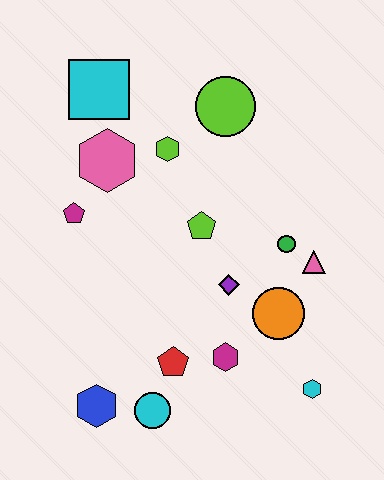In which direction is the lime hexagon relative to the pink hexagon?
The lime hexagon is to the right of the pink hexagon.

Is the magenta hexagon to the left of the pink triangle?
Yes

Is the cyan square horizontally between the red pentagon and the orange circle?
No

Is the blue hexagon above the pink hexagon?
No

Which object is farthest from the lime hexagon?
The cyan hexagon is farthest from the lime hexagon.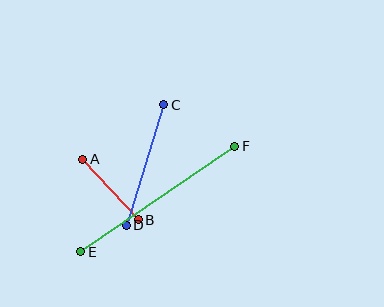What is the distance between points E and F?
The distance is approximately 187 pixels.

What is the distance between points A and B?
The distance is approximately 82 pixels.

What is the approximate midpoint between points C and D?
The midpoint is at approximately (145, 165) pixels.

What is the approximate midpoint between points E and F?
The midpoint is at approximately (158, 199) pixels.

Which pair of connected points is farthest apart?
Points E and F are farthest apart.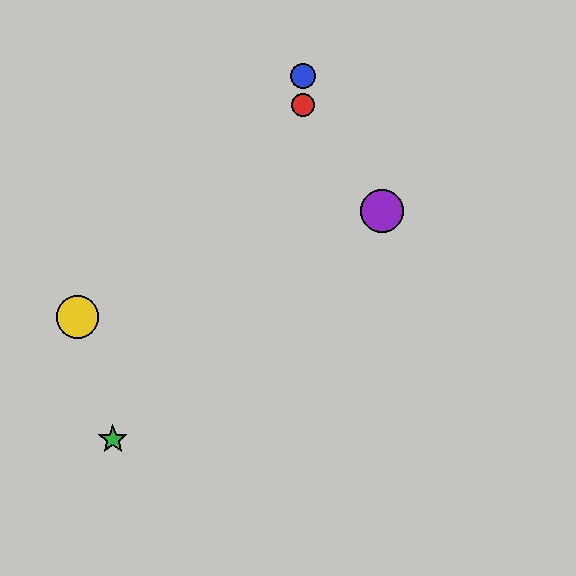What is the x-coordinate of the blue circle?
The blue circle is at x≈303.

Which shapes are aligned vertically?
The red circle, the blue circle are aligned vertically.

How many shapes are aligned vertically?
2 shapes (the red circle, the blue circle) are aligned vertically.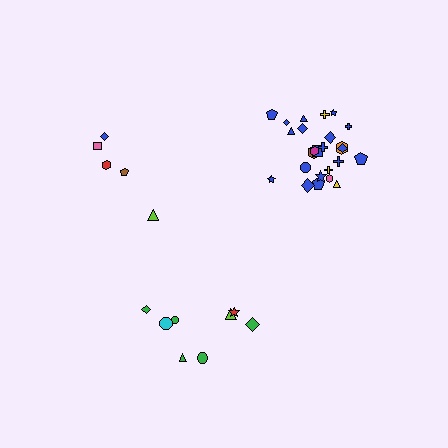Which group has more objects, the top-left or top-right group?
The top-right group.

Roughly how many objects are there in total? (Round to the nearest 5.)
Roughly 40 objects in total.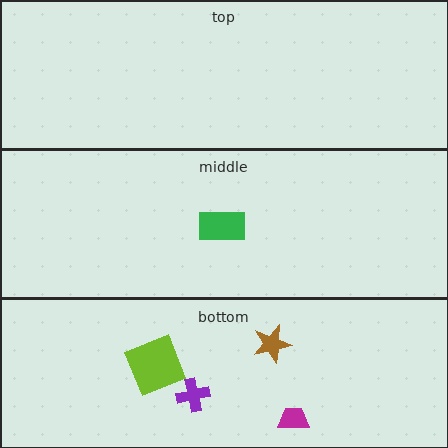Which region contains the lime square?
The bottom region.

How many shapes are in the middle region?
1.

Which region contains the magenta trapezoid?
The bottom region.